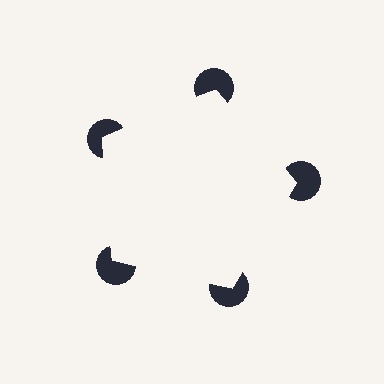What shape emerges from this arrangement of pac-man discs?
An illusory pentagon — its edges are inferred from the aligned wedge cuts in the pac-man discs, not physically drawn.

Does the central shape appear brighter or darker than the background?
It typically appears slightly brighter than the background, even though no actual brightness change is drawn.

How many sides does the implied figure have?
5 sides.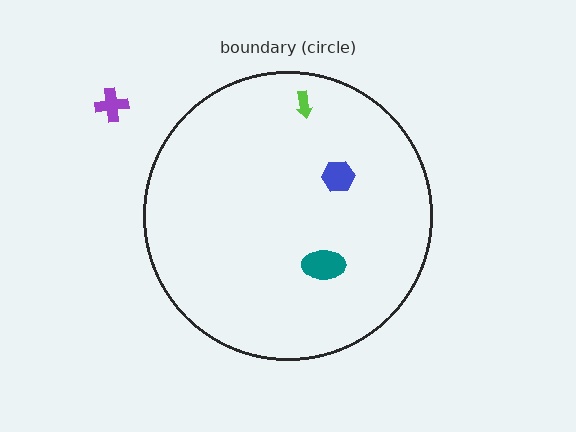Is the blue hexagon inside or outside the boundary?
Inside.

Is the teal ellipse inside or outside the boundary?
Inside.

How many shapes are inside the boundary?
3 inside, 1 outside.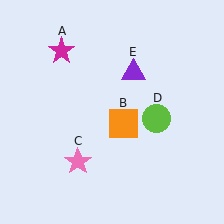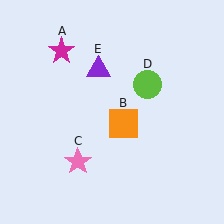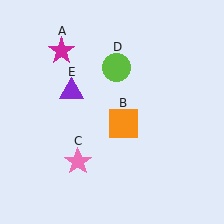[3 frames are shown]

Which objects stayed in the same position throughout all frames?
Magenta star (object A) and orange square (object B) and pink star (object C) remained stationary.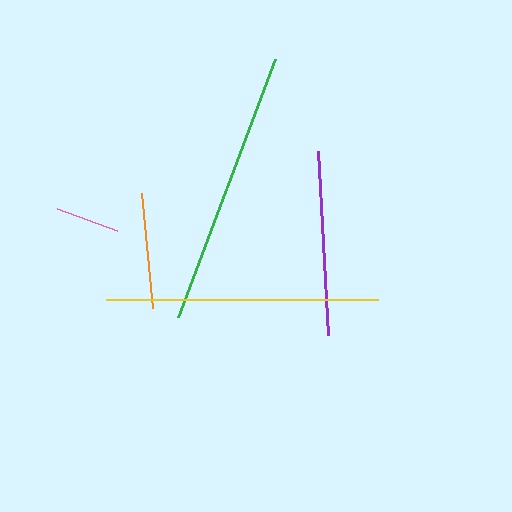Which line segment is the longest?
The green line is the longest at approximately 275 pixels.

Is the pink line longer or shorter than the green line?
The green line is longer than the pink line.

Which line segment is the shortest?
The pink line is the shortest at approximately 64 pixels.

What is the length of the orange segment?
The orange segment is approximately 115 pixels long.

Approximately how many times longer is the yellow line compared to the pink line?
The yellow line is approximately 4.2 times the length of the pink line.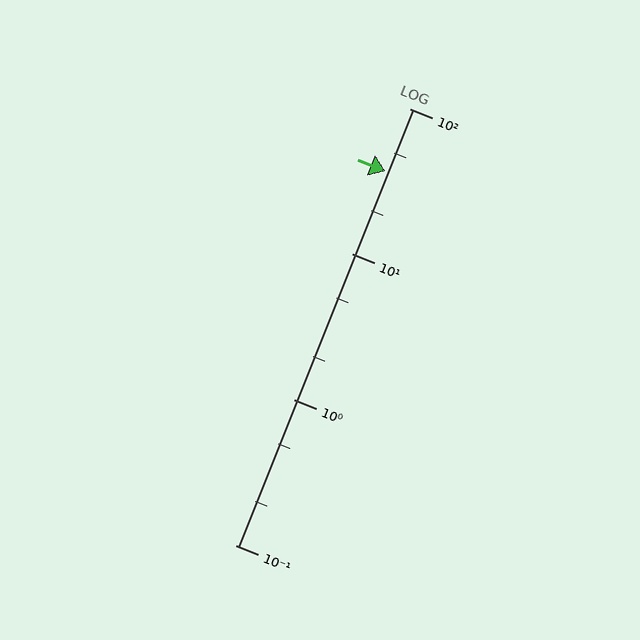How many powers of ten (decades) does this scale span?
The scale spans 3 decades, from 0.1 to 100.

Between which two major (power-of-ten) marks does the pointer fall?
The pointer is between 10 and 100.